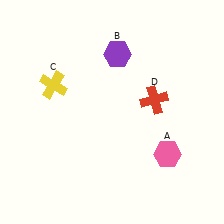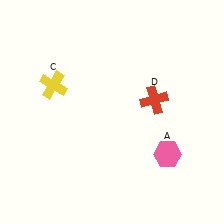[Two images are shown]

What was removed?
The purple hexagon (B) was removed in Image 2.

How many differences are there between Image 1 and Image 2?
There is 1 difference between the two images.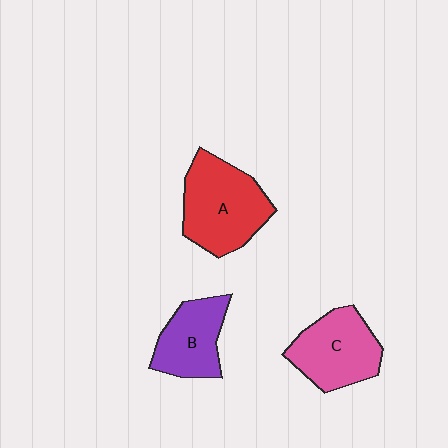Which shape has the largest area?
Shape A (red).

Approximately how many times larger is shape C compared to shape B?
Approximately 1.2 times.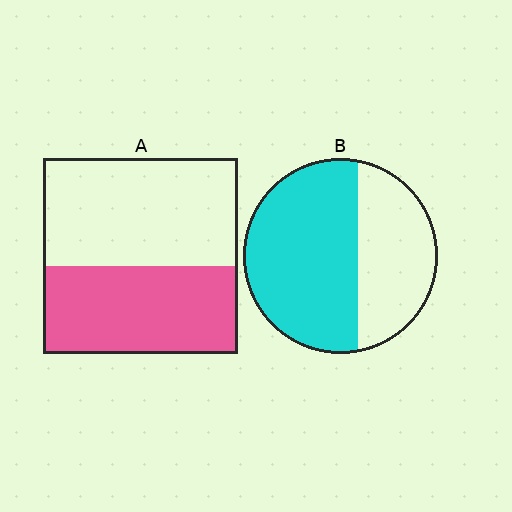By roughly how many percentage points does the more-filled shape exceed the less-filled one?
By roughly 15 percentage points (B over A).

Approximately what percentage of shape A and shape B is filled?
A is approximately 45% and B is approximately 60%.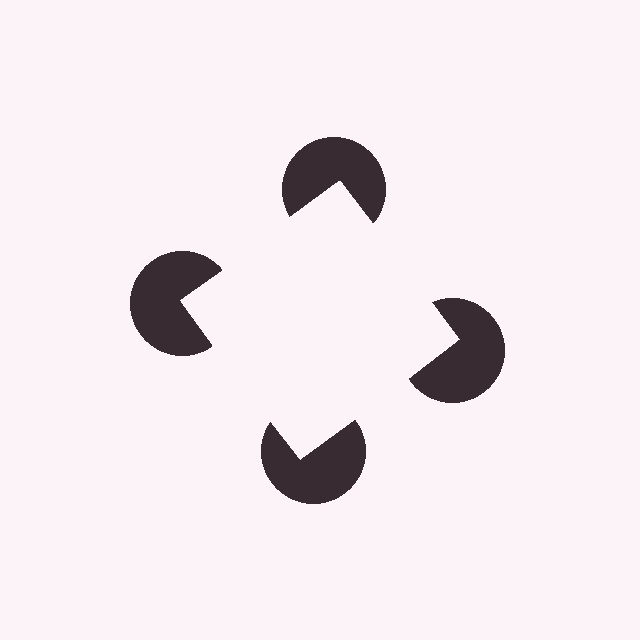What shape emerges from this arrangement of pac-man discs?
An illusory square — its edges are inferred from the aligned wedge cuts in the pac-man discs, not physically drawn.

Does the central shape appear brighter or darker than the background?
It typically appears slightly brighter than the background, even though no actual brightness change is drawn.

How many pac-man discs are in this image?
There are 4 — one at each vertex of the illusory square.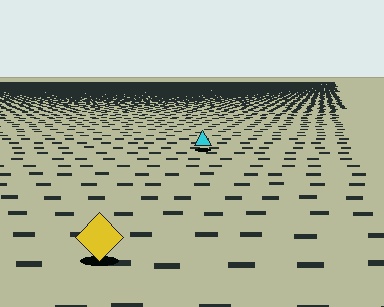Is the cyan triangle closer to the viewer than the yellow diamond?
No. The yellow diamond is closer — you can tell from the texture gradient: the ground texture is coarser near it.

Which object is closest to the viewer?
The yellow diamond is closest. The texture marks near it are larger and more spread out.